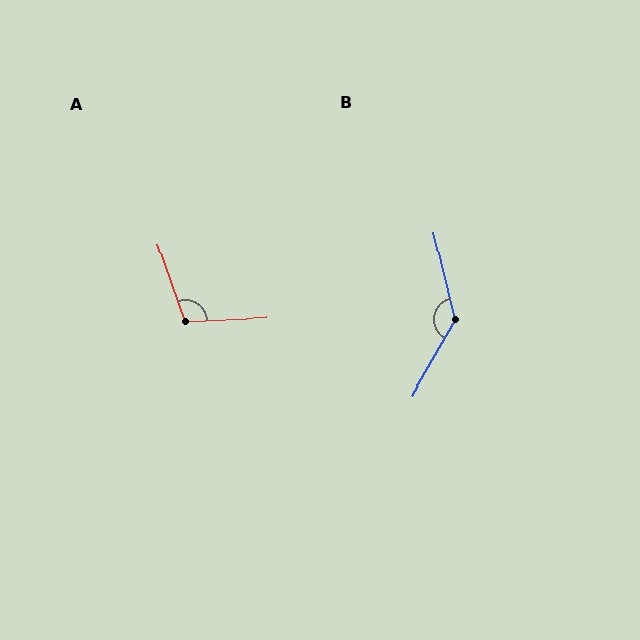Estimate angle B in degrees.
Approximately 137 degrees.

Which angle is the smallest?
A, at approximately 106 degrees.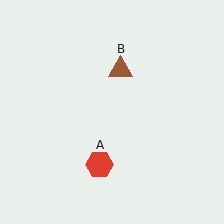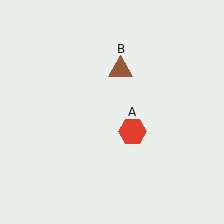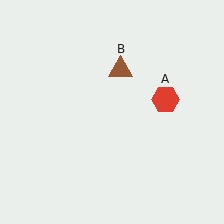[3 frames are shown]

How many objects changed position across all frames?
1 object changed position: red hexagon (object A).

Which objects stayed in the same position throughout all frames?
Brown triangle (object B) remained stationary.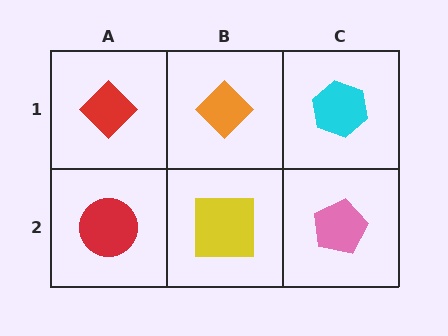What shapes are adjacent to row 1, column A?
A red circle (row 2, column A), an orange diamond (row 1, column B).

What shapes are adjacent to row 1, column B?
A yellow square (row 2, column B), a red diamond (row 1, column A), a cyan hexagon (row 1, column C).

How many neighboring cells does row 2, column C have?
2.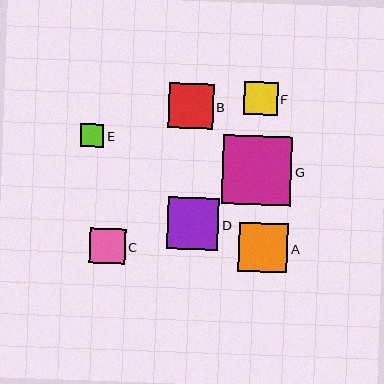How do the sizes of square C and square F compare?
Square C and square F are approximately the same size.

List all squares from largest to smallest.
From largest to smallest: G, D, A, B, C, F, E.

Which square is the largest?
Square G is the largest with a size of approximately 69 pixels.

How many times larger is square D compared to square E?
Square D is approximately 2.3 times the size of square E.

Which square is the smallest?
Square E is the smallest with a size of approximately 23 pixels.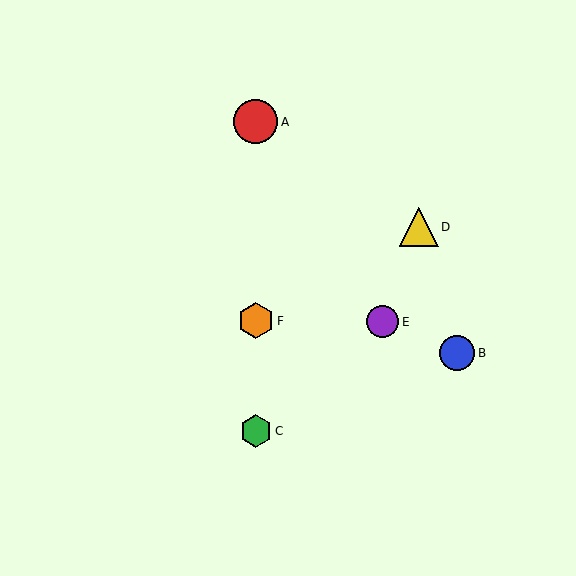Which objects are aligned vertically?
Objects A, C, F are aligned vertically.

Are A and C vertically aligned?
Yes, both are at x≈256.